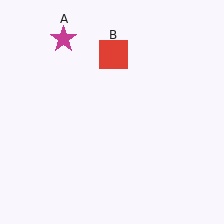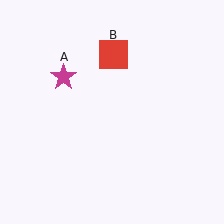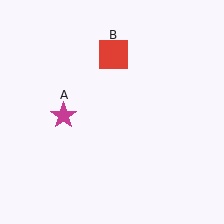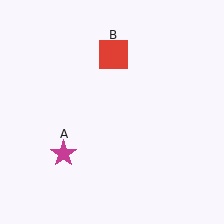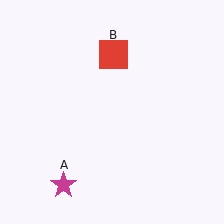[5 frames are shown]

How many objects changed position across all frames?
1 object changed position: magenta star (object A).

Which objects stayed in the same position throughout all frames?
Red square (object B) remained stationary.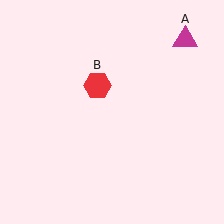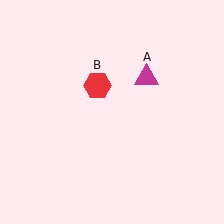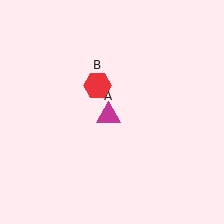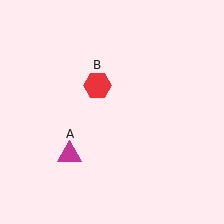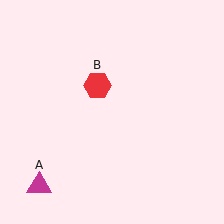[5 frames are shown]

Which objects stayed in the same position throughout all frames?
Red hexagon (object B) remained stationary.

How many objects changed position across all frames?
1 object changed position: magenta triangle (object A).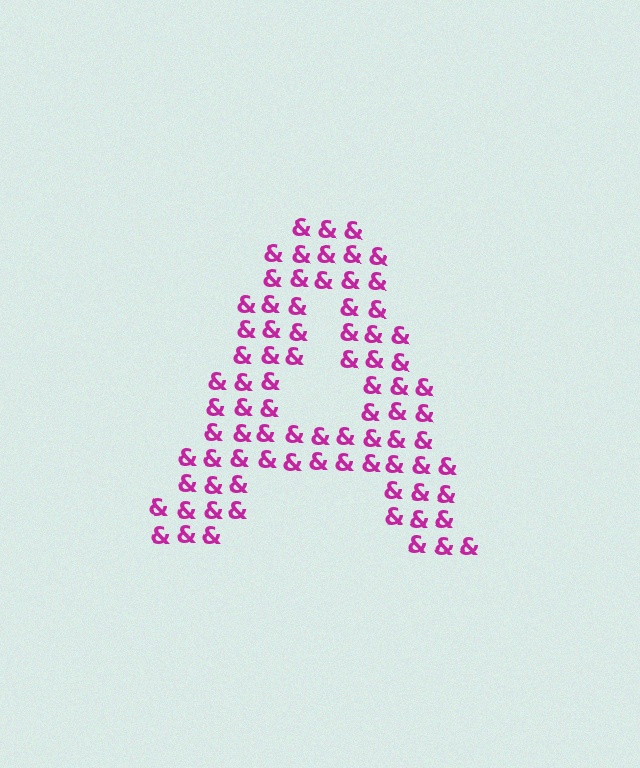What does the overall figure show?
The overall figure shows the letter A.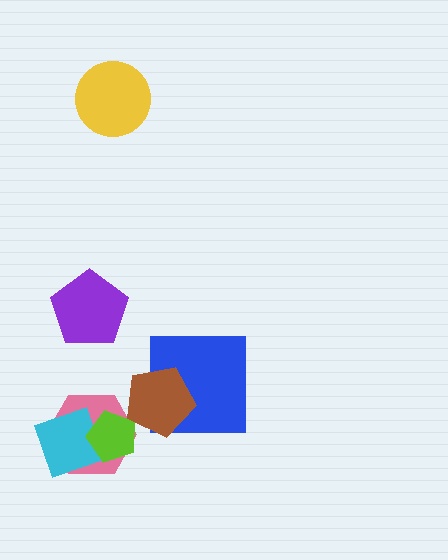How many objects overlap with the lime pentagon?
2 objects overlap with the lime pentagon.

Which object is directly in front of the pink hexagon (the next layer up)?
The cyan square is directly in front of the pink hexagon.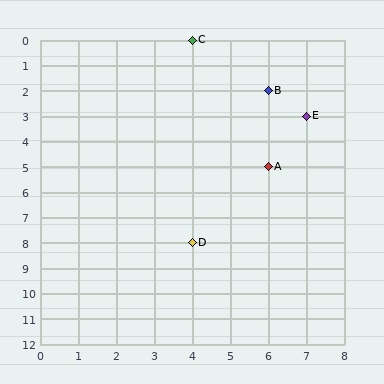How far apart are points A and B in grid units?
Points A and B are 3 rows apart.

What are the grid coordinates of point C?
Point C is at grid coordinates (4, 0).